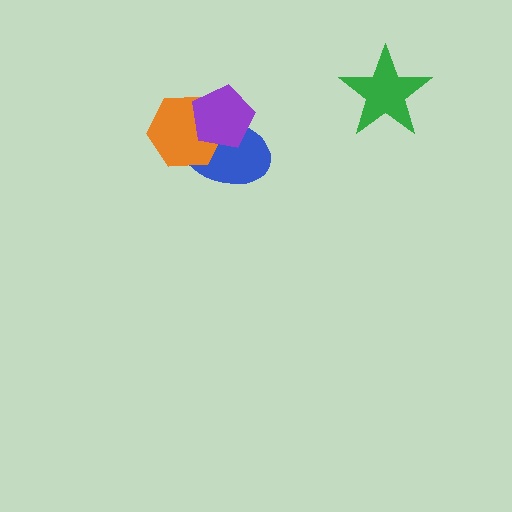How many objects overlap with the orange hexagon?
2 objects overlap with the orange hexagon.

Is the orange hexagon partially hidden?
Yes, it is partially covered by another shape.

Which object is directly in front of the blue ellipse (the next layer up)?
The orange hexagon is directly in front of the blue ellipse.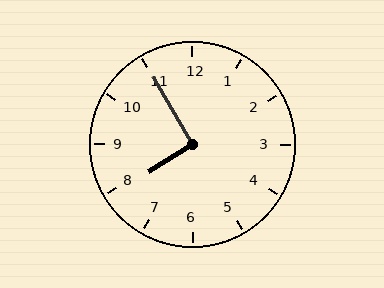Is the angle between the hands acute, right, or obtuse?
It is right.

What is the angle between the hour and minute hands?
Approximately 92 degrees.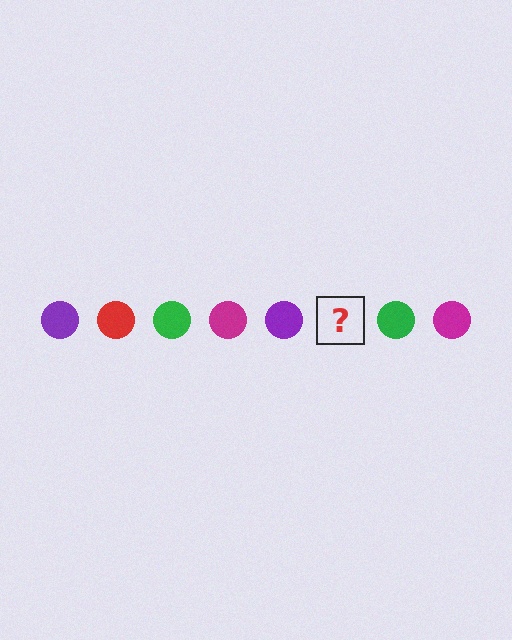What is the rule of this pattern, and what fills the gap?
The rule is that the pattern cycles through purple, red, green, magenta circles. The gap should be filled with a red circle.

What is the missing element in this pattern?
The missing element is a red circle.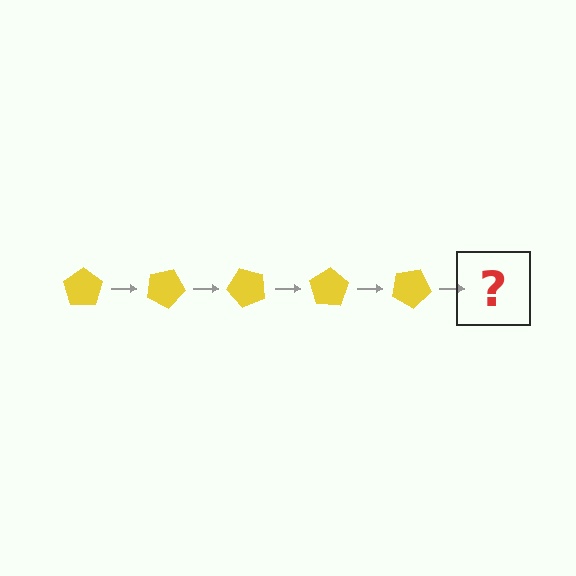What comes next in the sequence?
The next element should be a yellow pentagon rotated 125 degrees.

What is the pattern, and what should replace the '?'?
The pattern is that the pentagon rotates 25 degrees each step. The '?' should be a yellow pentagon rotated 125 degrees.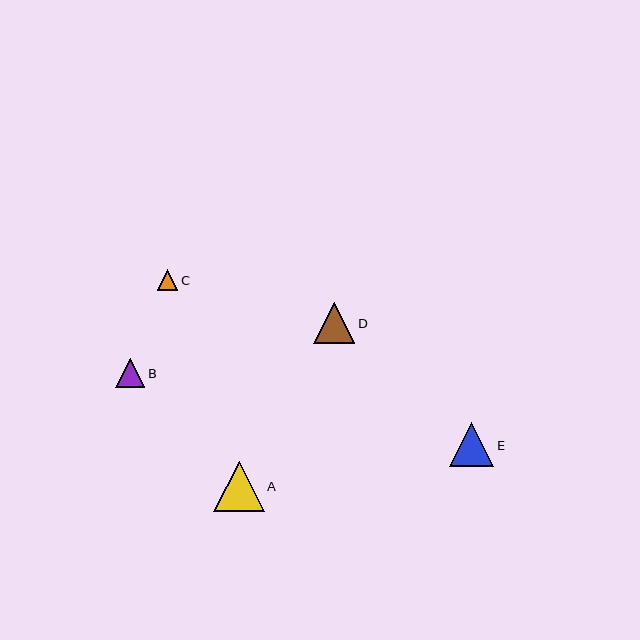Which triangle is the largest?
Triangle A is the largest with a size of approximately 50 pixels.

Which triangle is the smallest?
Triangle C is the smallest with a size of approximately 20 pixels.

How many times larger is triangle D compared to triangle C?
Triangle D is approximately 2.0 times the size of triangle C.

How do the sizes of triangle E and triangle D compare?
Triangle E and triangle D are approximately the same size.